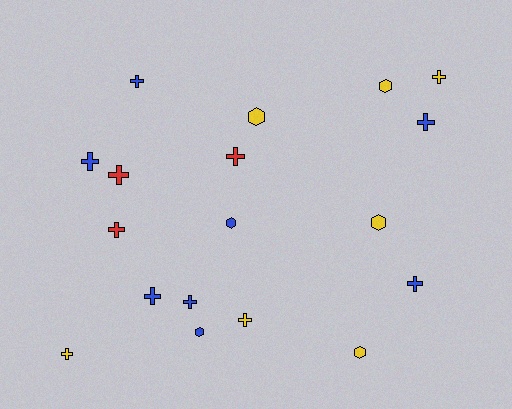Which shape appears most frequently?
Cross, with 12 objects.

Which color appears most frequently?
Blue, with 8 objects.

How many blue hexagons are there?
There are 2 blue hexagons.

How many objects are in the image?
There are 18 objects.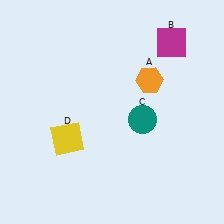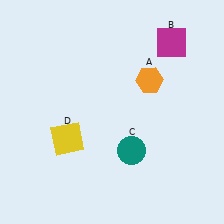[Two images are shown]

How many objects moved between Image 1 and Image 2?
1 object moved between the two images.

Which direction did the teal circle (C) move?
The teal circle (C) moved down.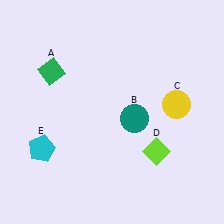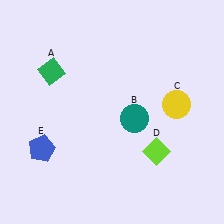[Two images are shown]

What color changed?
The pentagon (E) changed from cyan in Image 1 to blue in Image 2.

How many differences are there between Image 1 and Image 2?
There is 1 difference between the two images.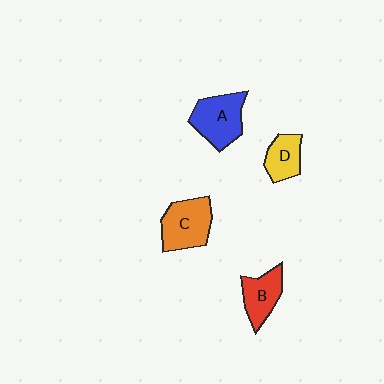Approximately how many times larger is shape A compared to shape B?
Approximately 1.3 times.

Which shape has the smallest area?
Shape D (yellow).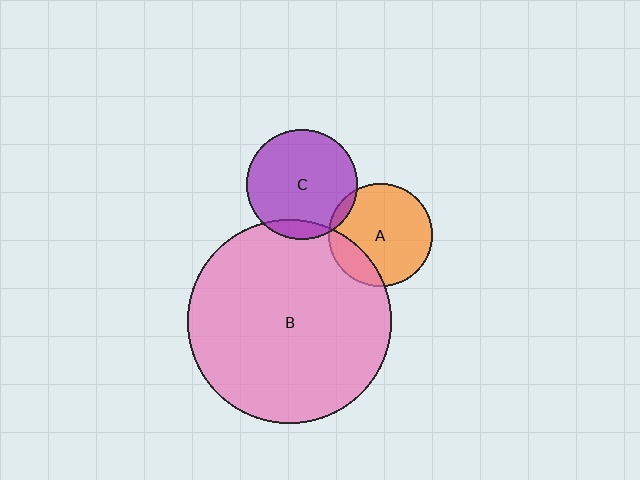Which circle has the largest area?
Circle B (pink).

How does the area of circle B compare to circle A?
Approximately 3.9 times.